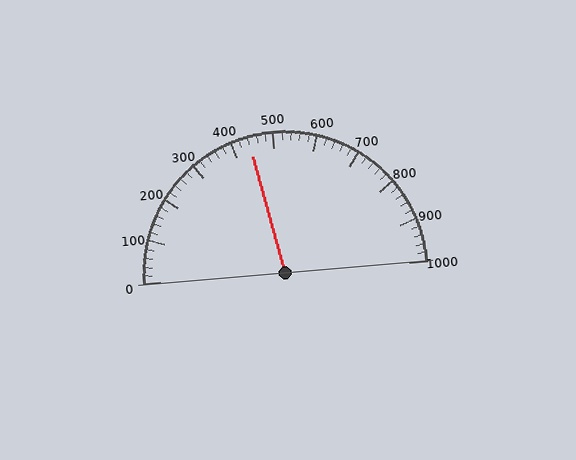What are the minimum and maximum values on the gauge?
The gauge ranges from 0 to 1000.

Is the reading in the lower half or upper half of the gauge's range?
The reading is in the lower half of the range (0 to 1000).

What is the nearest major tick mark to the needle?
The nearest major tick mark is 400.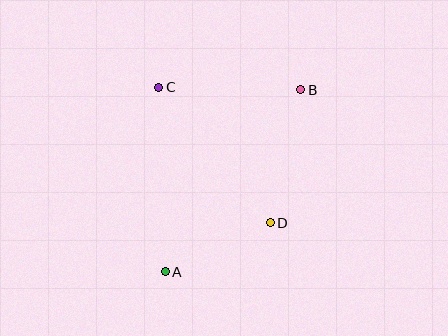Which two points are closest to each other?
Points A and D are closest to each other.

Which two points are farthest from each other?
Points A and B are farthest from each other.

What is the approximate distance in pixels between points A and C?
The distance between A and C is approximately 184 pixels.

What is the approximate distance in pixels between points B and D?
The distance between B and D is approximately 136 pixels.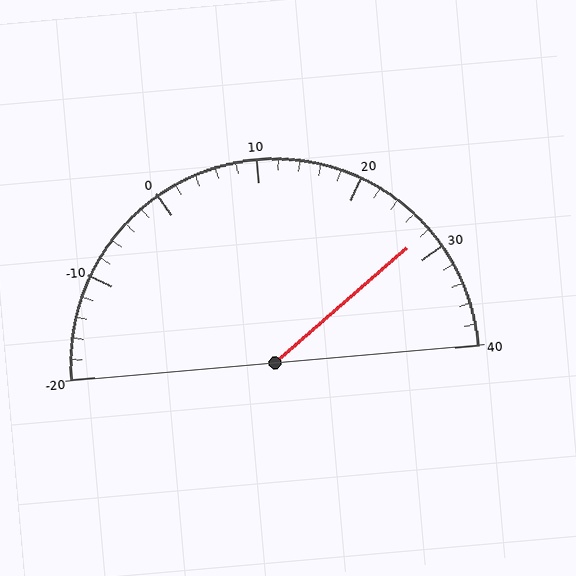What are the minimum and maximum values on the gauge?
The gauge ranges from -20 to 40.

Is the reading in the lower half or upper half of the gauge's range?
The reading is in the upper half of the range (-20 to 40).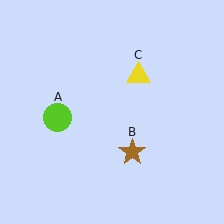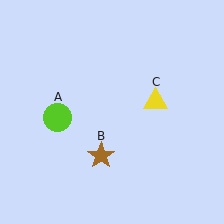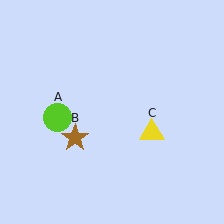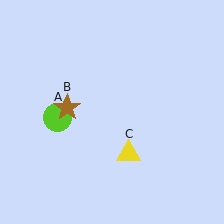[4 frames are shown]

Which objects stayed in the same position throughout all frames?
Lime circle (object A) remained stationary.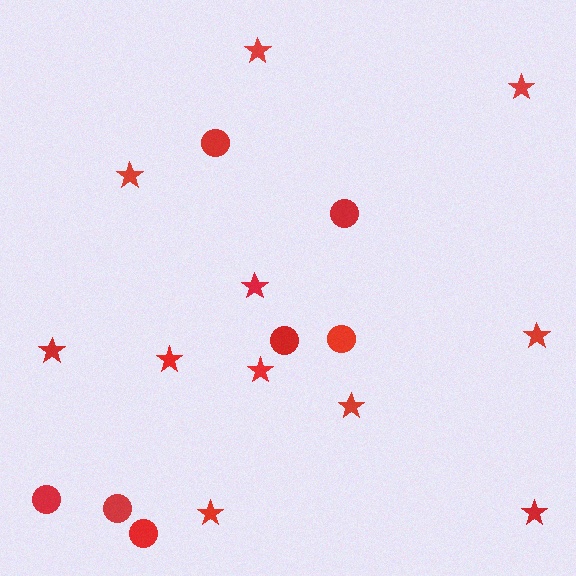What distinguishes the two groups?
There are 2 groups: one group of circles (7) and one group of stars (11).